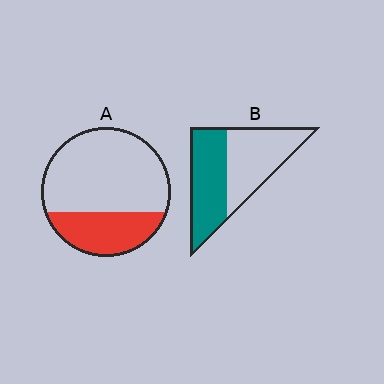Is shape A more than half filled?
No.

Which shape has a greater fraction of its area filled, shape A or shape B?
Shape B.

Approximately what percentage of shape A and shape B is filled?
A is approximately 30% and B is approximately 50%.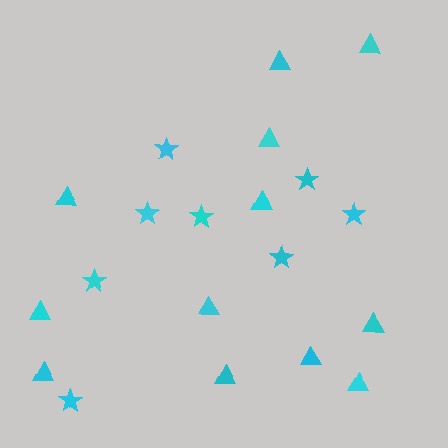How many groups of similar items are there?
There are 2 groups: one group of stars (8) and one group of triangles (12).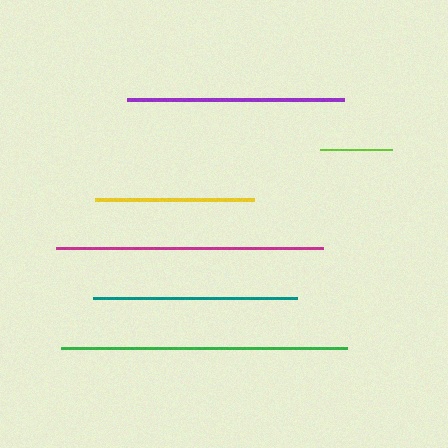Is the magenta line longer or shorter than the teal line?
The magenta line is longer than the teal line.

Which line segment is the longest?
The green line is the longest at approximately 286 pixels.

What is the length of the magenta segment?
The magenta segment is approximately 268 pixels long.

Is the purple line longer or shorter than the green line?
The green line is longer than the purple line.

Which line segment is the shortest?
The lime line is the shortest at approximately 72 pixels.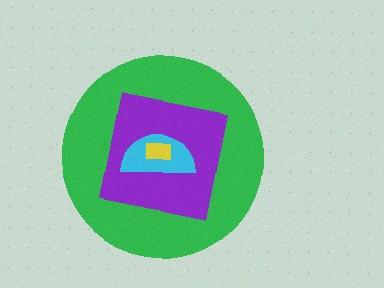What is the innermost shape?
The yellow rectangle.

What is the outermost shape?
The green circle.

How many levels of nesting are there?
4.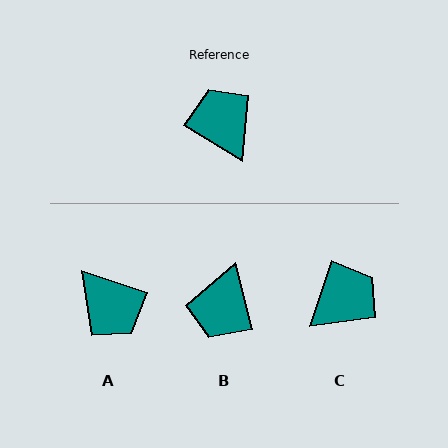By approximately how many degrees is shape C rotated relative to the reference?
Approximately 78 degrees clockwise.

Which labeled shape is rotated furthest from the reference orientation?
A, about 167 degrees away.